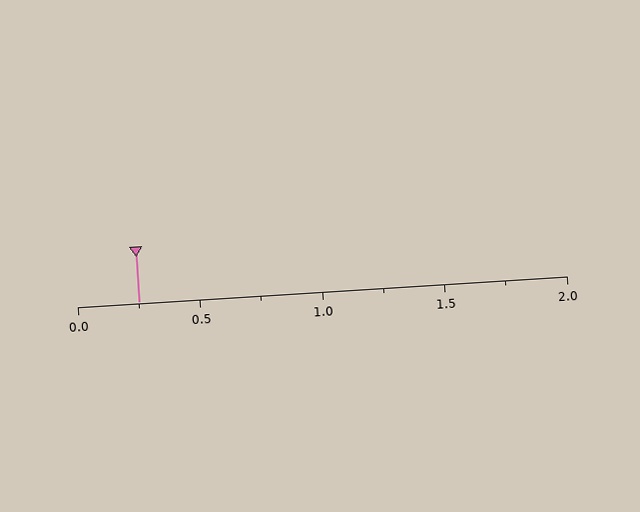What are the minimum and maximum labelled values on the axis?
The axis runs from 0.0 to 2.0.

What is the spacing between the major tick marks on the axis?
The major ticks are spaced 0.5 apart.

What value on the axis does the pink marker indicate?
The marker indicates approximately 0.25.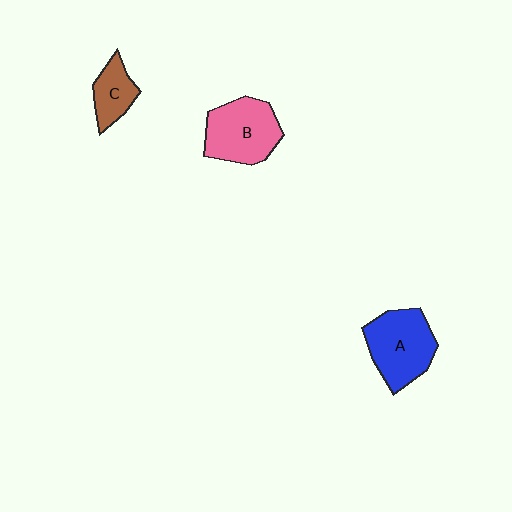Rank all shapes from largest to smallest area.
From largest to smallest: A (blue), B (pink), C (brown).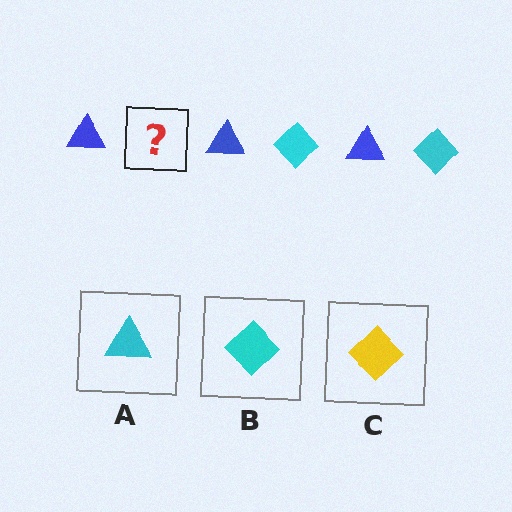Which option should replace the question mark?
Option B.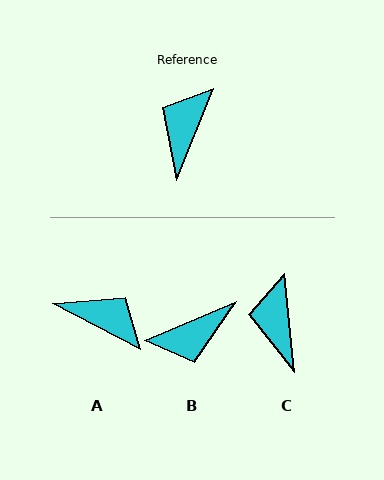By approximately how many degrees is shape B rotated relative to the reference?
Approximately 135 degrees counter-clockwise.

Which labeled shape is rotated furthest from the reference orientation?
B, about 135 degrees away.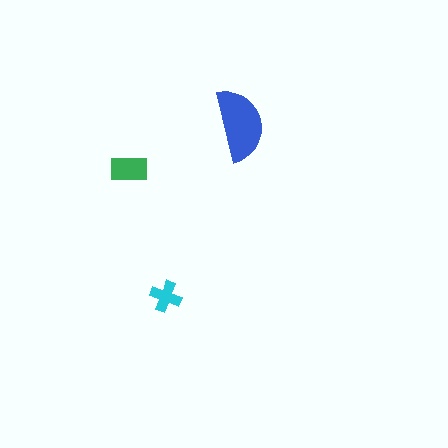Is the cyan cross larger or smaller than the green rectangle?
Smaller.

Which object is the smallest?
The cyan cross.